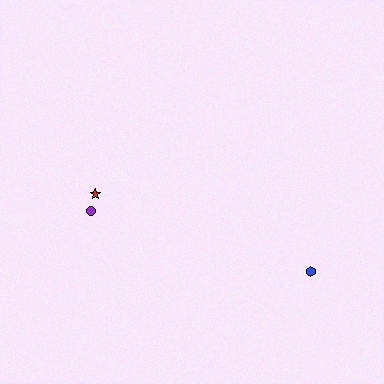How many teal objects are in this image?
There are no teal objects.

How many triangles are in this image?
There are no triangles.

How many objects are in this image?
There are 3 objects.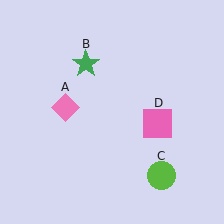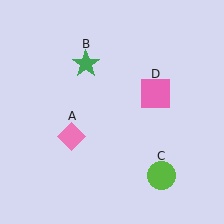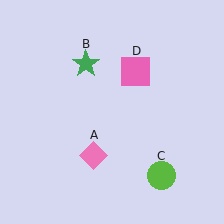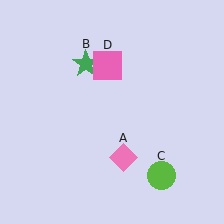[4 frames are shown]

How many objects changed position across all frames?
2 objects changed position: pink diamond (object A), pink square (object D).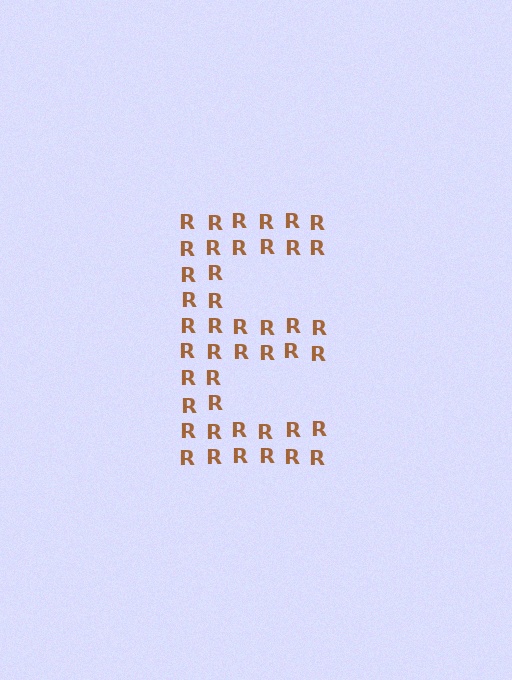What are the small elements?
The small elements are letter R's.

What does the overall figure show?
The overall figure shows the letter E.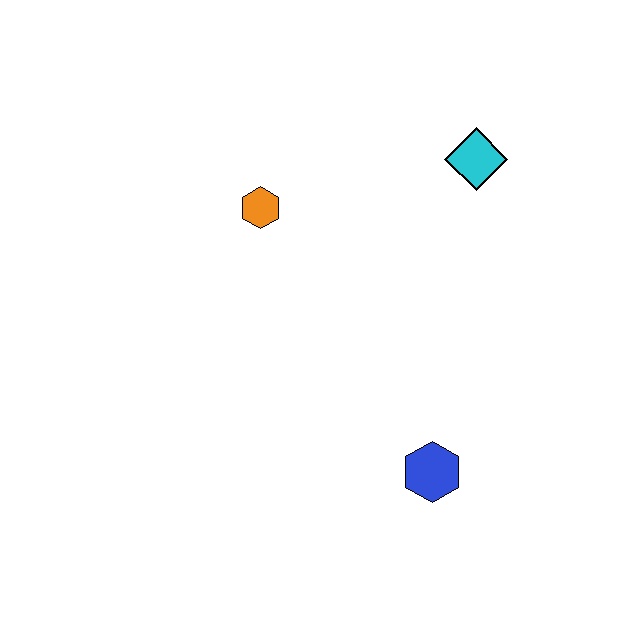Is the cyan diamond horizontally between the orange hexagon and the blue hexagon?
No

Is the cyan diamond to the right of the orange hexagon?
Yes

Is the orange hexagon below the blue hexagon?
No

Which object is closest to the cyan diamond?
The orange hexagon is closest to the cyan diamond.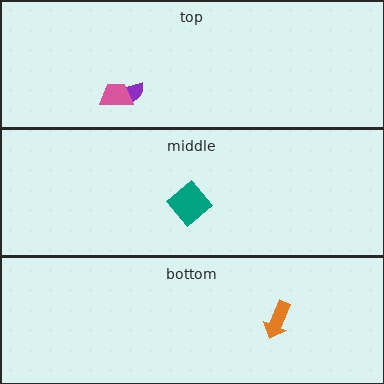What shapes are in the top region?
The purple semicircle, the pink trapezoid.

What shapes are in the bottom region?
The orange arrow.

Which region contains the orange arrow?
The bottom region.